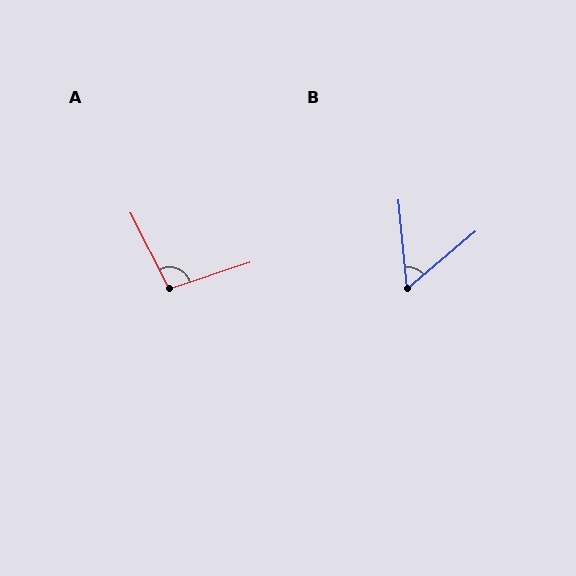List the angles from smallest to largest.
B (55°), A (99°).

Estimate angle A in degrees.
Approximately 99 degrees.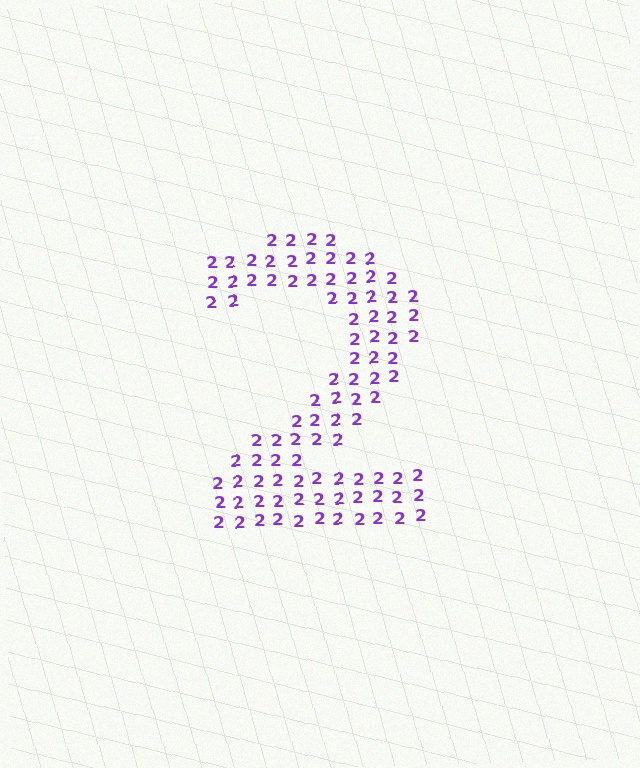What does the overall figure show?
The overall figure shows the digit 2.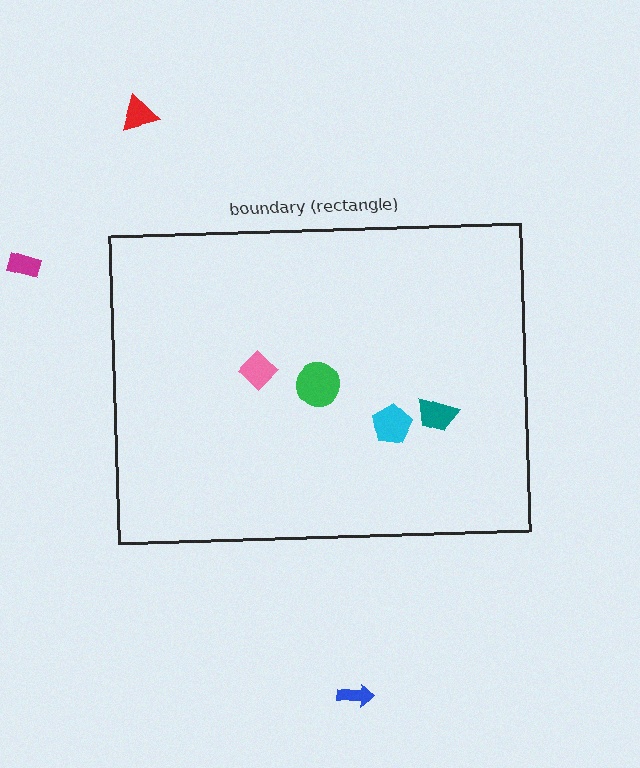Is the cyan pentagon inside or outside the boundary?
Inside.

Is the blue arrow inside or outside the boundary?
Outside.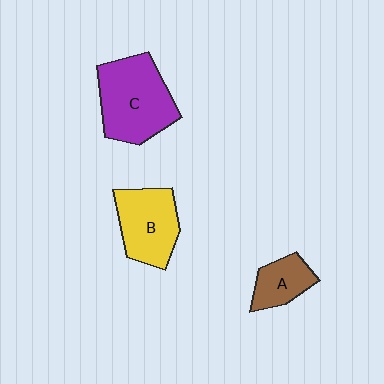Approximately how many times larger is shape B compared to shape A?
Approximately 1.7 times.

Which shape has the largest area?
Shape C (purple).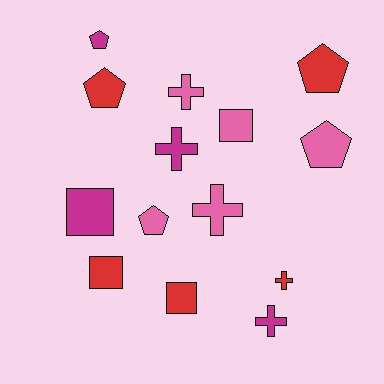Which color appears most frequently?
Red, with 5 objects.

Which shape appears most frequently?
Cross, with 5 objects.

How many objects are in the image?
There are 14 objects.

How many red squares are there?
There are 2 red squares.